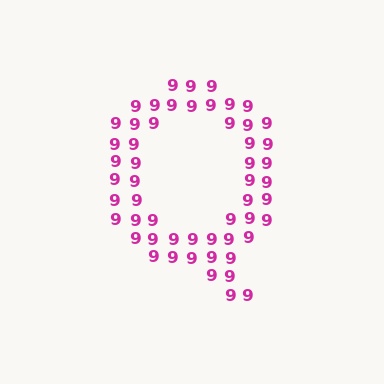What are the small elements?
The small elements are digit 9's.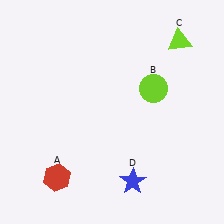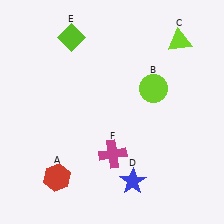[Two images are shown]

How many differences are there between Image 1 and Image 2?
There are 2 differences between the two images.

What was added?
A lime diamond (E), a magenta cross (F) were added in Image 2.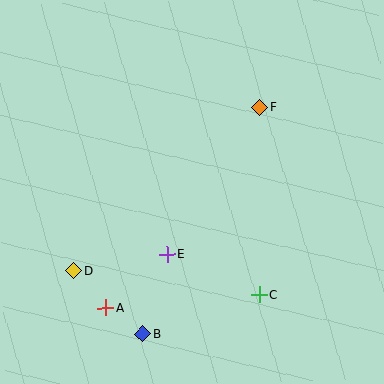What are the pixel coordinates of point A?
Point A is at (106, 308).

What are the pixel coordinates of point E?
Point E is at (167, 255).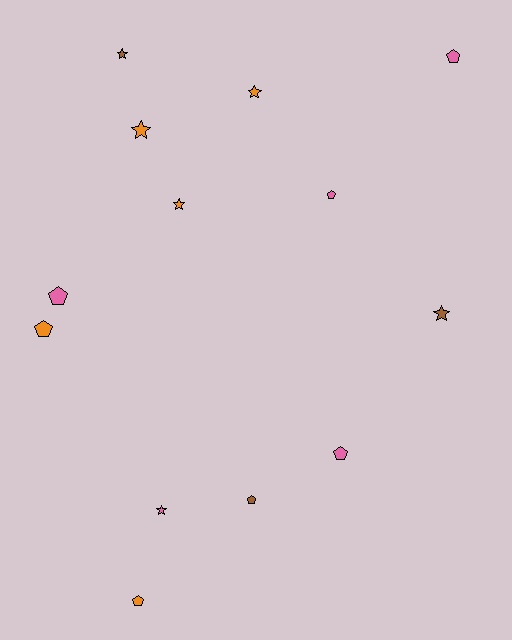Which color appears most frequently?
Orange, with 5 objects.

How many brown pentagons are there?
There is 1 brown pentagon.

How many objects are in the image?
There are 13 objects.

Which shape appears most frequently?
Pentagon, with 7 objects.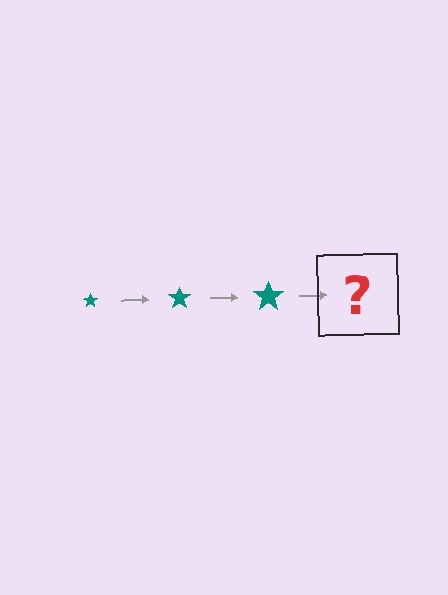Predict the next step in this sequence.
The next step is a teal star, larger than the previous one.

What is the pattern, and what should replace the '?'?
The pattern is that the star gets progressively larger each step. The '?' should be a teal star, larger than the previous one.